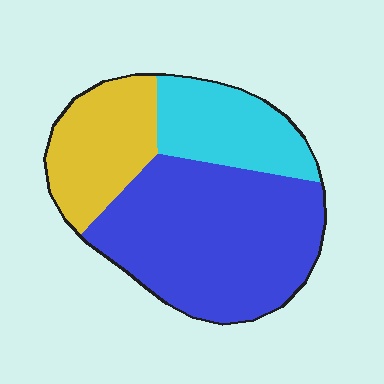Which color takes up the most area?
Blue, at roughly 55%.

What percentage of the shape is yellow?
Yellow covers 23% of the shape.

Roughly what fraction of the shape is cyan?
Cyan takes up less than a quarter of the shape.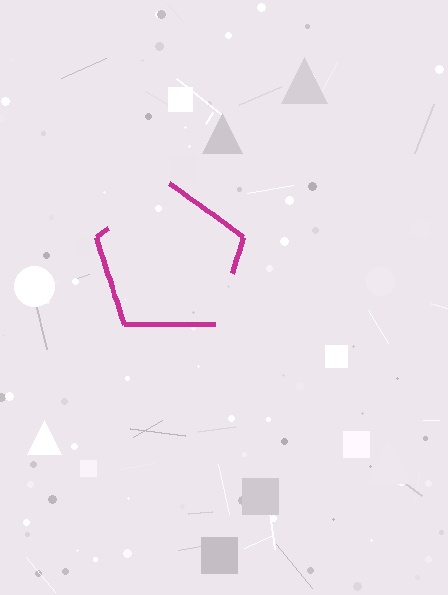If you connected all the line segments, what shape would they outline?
They would outline a pentagon.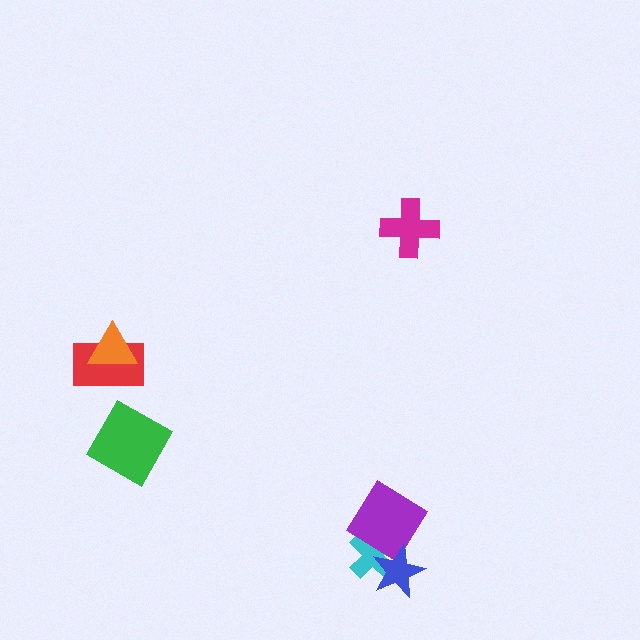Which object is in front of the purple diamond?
The blue star is in front of the purple diamond.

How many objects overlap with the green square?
0 objects overlap with the green square.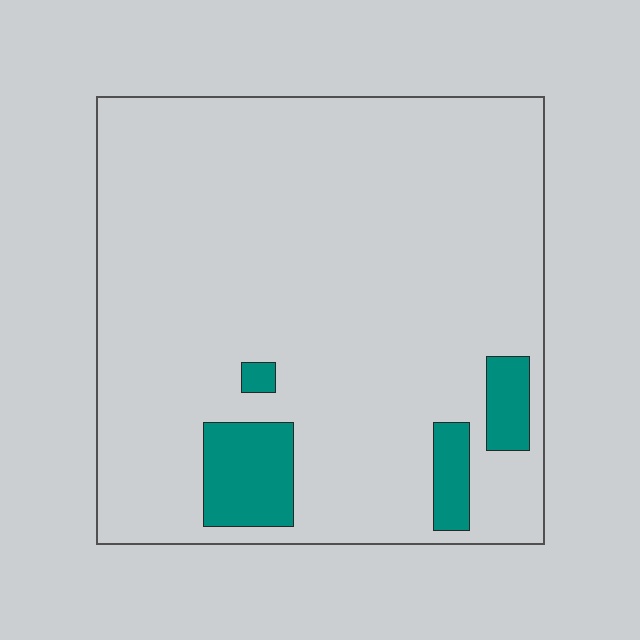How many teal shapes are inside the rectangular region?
4.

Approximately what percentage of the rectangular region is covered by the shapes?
Approximately 10%.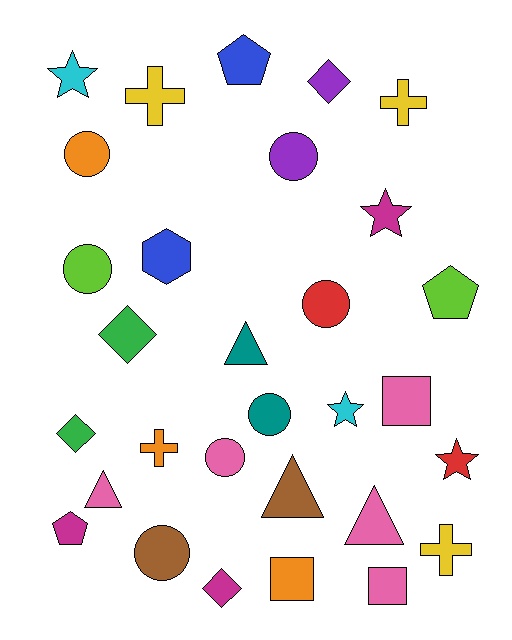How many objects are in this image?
There are 30 objects.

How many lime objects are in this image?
There are 2 lime objects.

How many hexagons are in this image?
There is 1 hexagon.